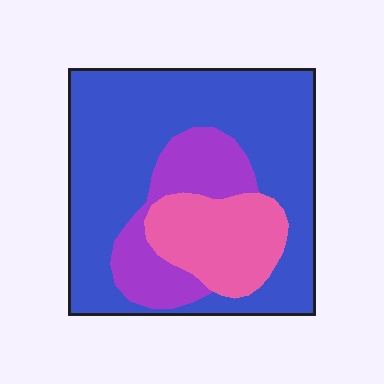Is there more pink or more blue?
Blue.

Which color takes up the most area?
Blue, at roughly 65%.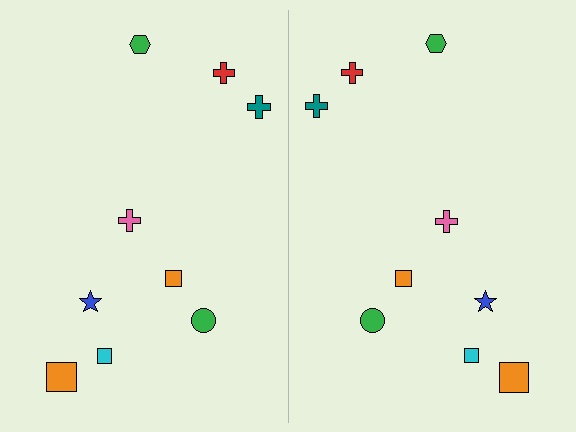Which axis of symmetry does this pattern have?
The pattern has a vertical axis of symmetry running through the center of the image.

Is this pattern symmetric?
Yes, this pattern has bilateral (reflection) symmetry.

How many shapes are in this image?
There are 18 shapes in this image.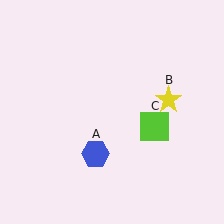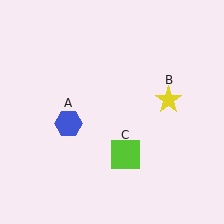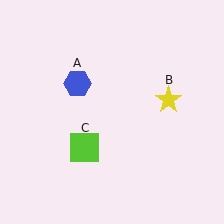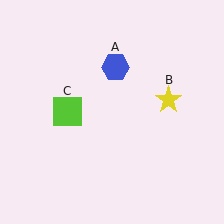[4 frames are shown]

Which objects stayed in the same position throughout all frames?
Yellow star (object B) remained stationary.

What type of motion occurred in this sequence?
The blue hexagon (object A), lime square (object C) rotated clockwise around the center of the scene.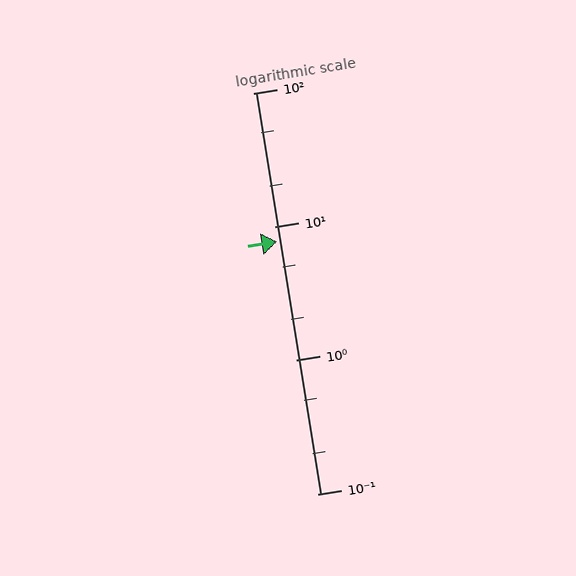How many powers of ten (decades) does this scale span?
The scale spans 3 decades, from 0.1 to 100.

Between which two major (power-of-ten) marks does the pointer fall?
The pointer is between 1 and 10.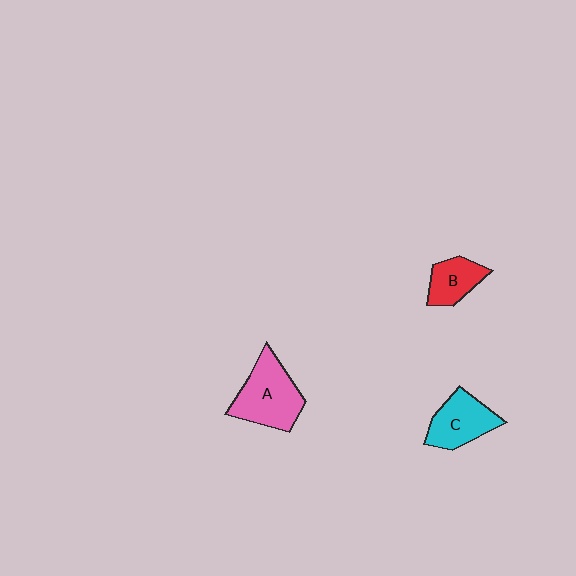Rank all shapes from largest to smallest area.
From largest to smallest: A (pink), C (cyan), B (red).